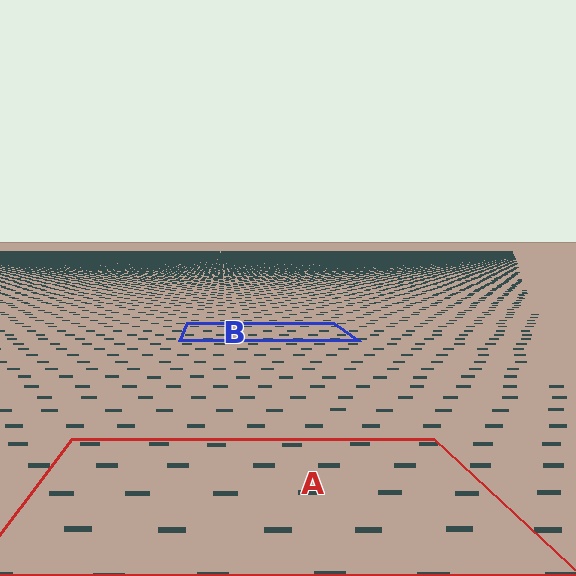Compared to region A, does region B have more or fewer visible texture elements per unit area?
Region B has more texture elements per unit area — they are packed more densely because it is farther away.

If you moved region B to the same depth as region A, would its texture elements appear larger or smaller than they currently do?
They would appear larger. At a closer depth, the same texture elements are projected at a bigger on-screen size.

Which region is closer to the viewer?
Region A is closer. The texture elements there are larger and more spread out.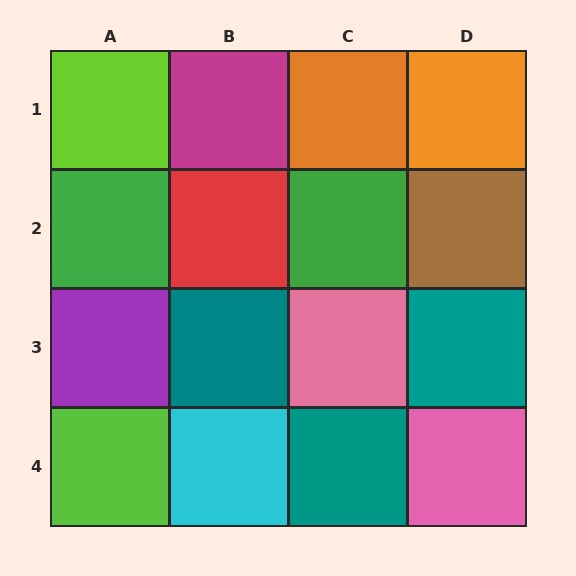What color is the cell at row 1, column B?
Magenta.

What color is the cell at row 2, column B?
Red.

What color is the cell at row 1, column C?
Orange.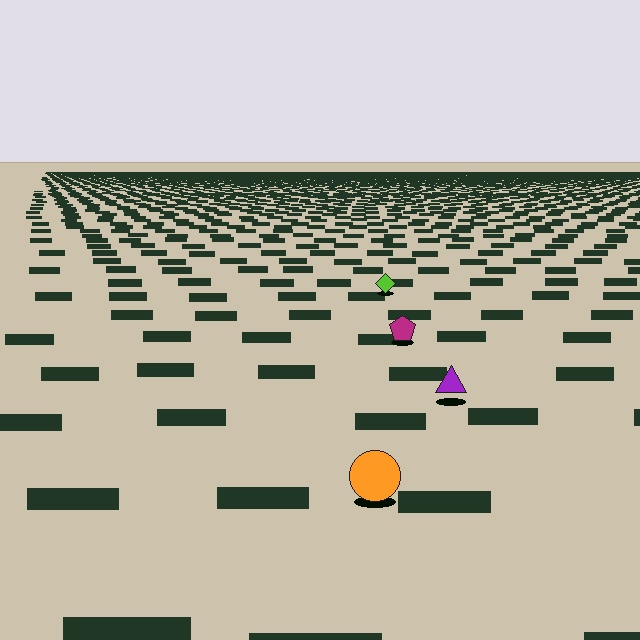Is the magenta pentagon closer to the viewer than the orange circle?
No. The orange circle is closer — you can tell from the texture gradient: the ground texture is coarser near it.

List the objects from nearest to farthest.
From nearest to farthest: the orange circle, the purple triangle, the magenta pentagon, the lime diamond.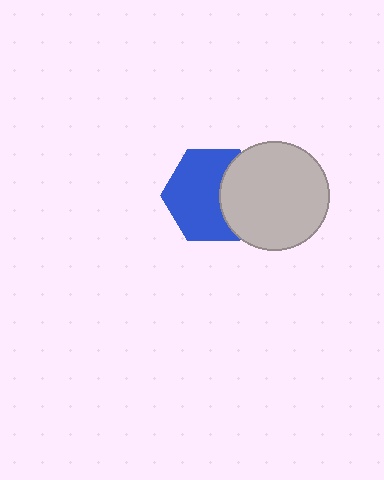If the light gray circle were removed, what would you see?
You would see the complete blue hexagon.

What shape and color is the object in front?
The object in front is a light gray circle.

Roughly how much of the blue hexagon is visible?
Most of it is visible (roughly 66%).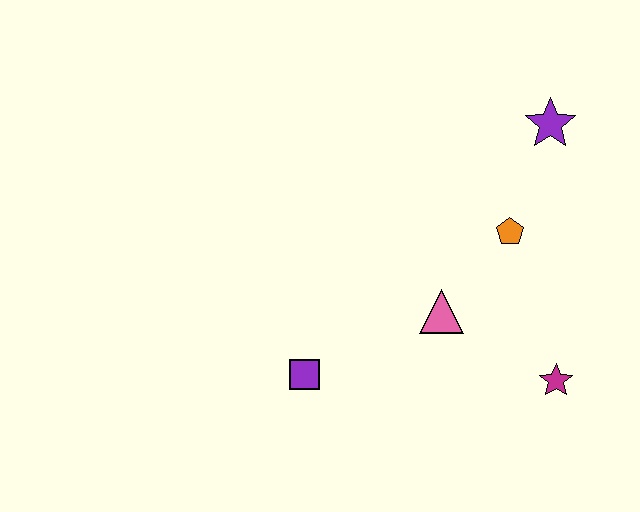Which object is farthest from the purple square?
The purple star is farthest from the purple square.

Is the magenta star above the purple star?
No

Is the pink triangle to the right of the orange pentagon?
No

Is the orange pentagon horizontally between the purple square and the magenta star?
Yes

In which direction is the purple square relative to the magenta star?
The purple square is to the left of the magenta star.